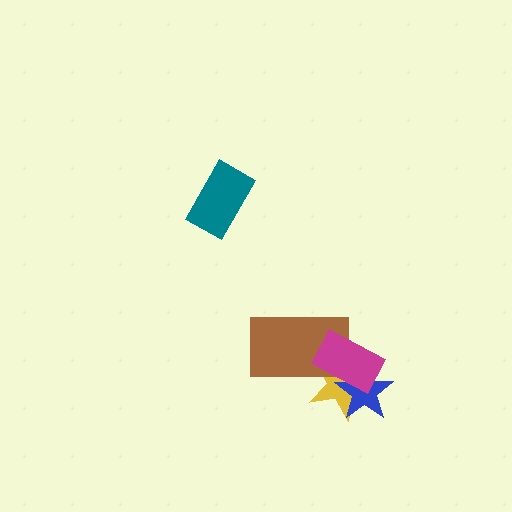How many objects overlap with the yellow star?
3 objects overlap with the yellow star.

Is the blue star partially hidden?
Yes, it is partially covered by another shape.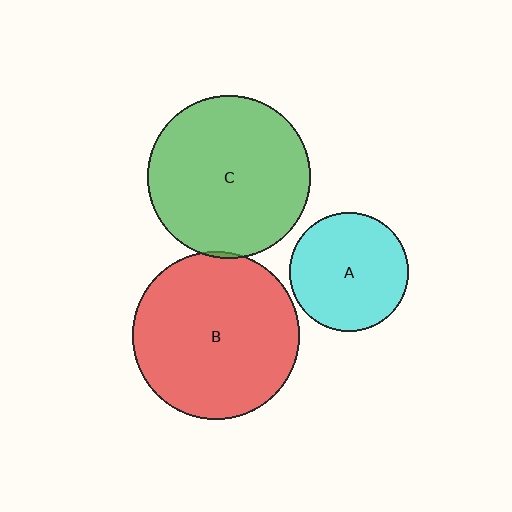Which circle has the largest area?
Circle B (red).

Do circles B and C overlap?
Yes.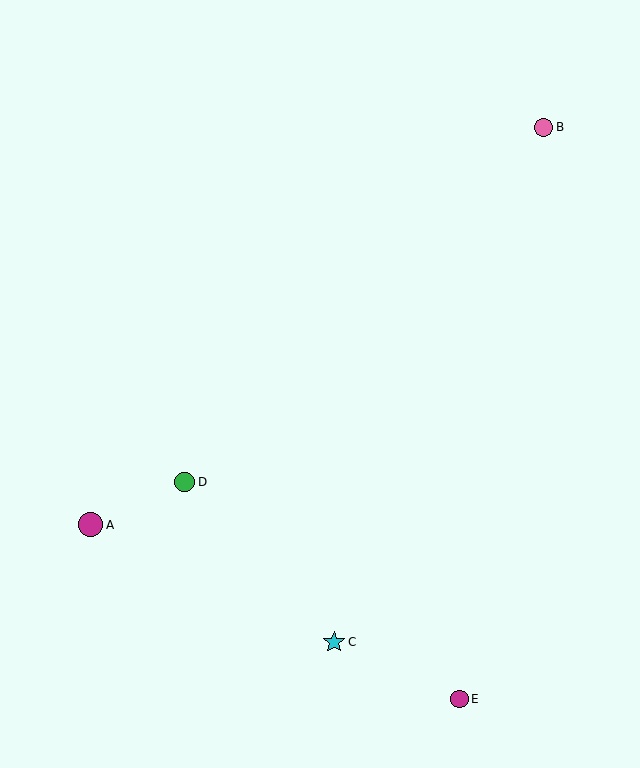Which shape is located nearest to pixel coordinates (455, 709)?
The magenta circle (labeled E) at (459, 699) is nearest to that location.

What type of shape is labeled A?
Shape A is a magenta circle.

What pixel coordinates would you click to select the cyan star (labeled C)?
Click at (334, 642) to select the cyan star C.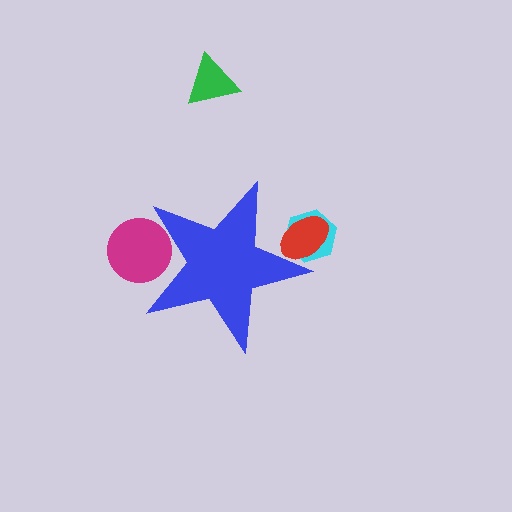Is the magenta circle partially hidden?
Yes, the magenta circle is partially hidden behind the blue star.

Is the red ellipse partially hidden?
Yes, the red ellipse is partially hidden behind the blue star.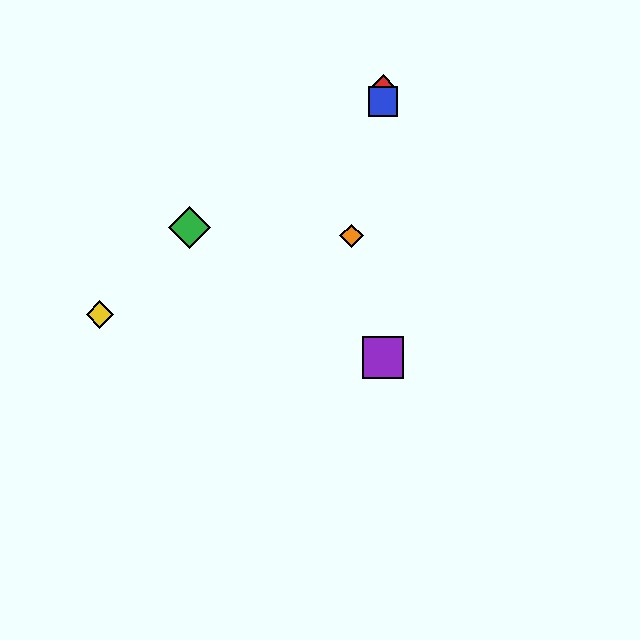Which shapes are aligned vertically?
The red diamond, the blue square, the purple square are aligned vertically.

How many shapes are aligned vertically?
3 shapes (the red diamond, the blue square, the purple square) are aligned vertically.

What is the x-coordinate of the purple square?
The purple square is at x≈383.